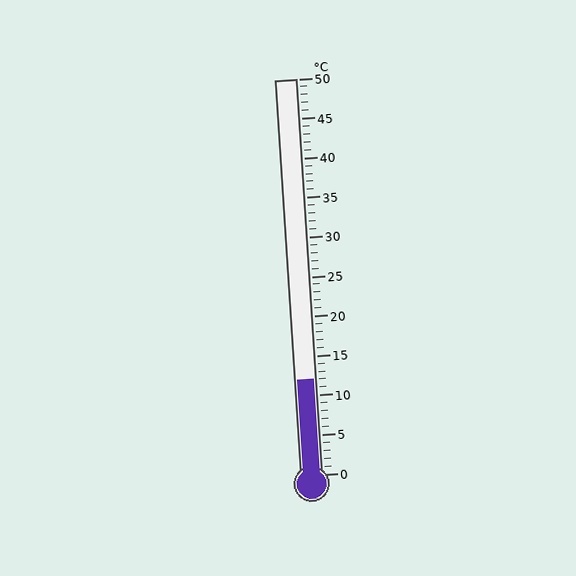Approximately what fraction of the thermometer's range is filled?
The thermometer is filled to approximately 25% of its range.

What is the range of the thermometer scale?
The thermometer scale ranges from 0°C to 50°C.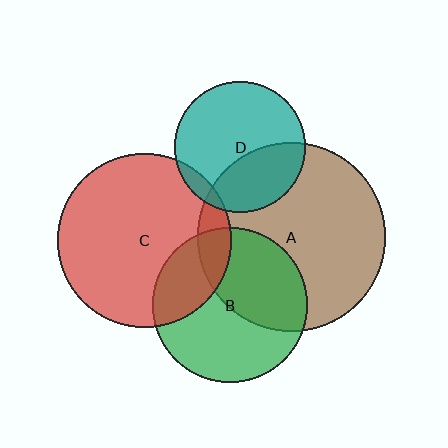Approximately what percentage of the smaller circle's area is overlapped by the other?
Approximately 35%.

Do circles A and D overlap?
Yes.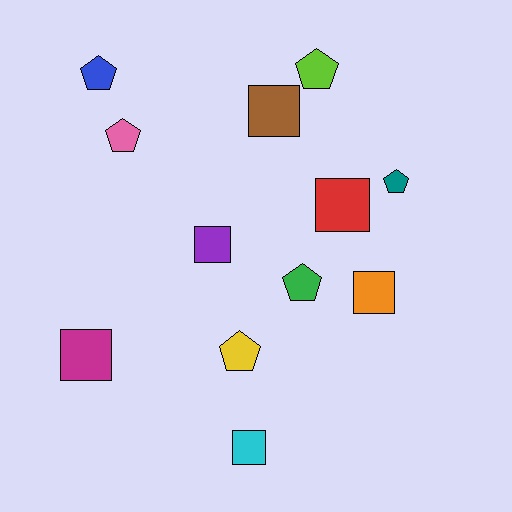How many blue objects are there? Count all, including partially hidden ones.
There is 1 blue object.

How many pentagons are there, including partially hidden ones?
There are 6 pentagons.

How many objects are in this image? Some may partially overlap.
There are 12 objects.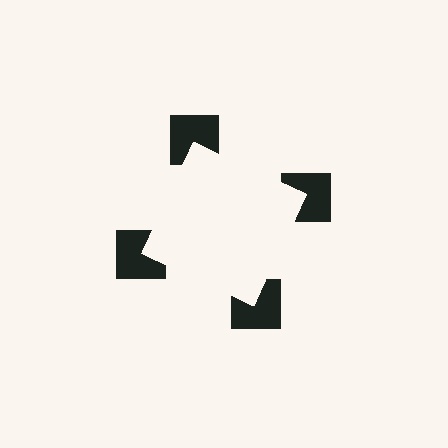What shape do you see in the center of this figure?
An illusory square — its edges are inferred from the aligned wedge cuts in the notched squares, not physically drawn.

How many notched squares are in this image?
There are 4 — one at each vertex of the illusory square.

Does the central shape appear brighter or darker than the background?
It typically appears slightly brighter than the background, even though no actual brightness change is drawn.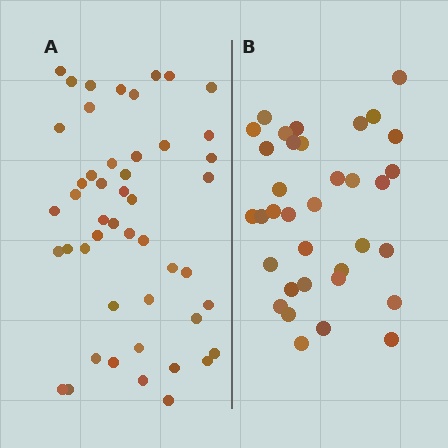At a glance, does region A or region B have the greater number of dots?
Region A (the left region) has more dots.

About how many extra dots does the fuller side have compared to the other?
Region A has approximately 15 more dots than region B.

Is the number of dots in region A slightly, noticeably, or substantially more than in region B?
Region A has noticeably more, but not dramatically so. The ratio is roughly 1.4 to 1.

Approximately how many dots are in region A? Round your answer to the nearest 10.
About 50 dots. (The exact count is 48, which rounds to 50.)